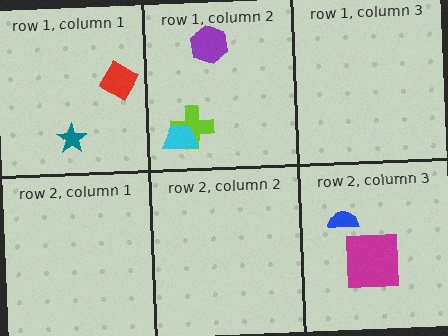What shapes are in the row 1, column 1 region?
The teal star, the red diamond.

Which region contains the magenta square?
The row 2, column 3 region.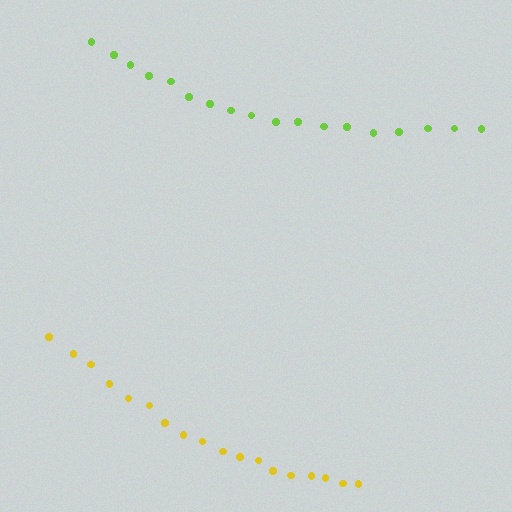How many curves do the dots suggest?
There are 2 distinct paths.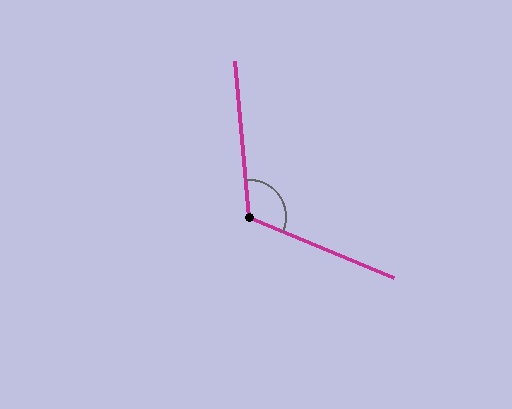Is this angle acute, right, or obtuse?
It is obtuse.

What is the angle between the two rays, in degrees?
Approximately 118 degrees.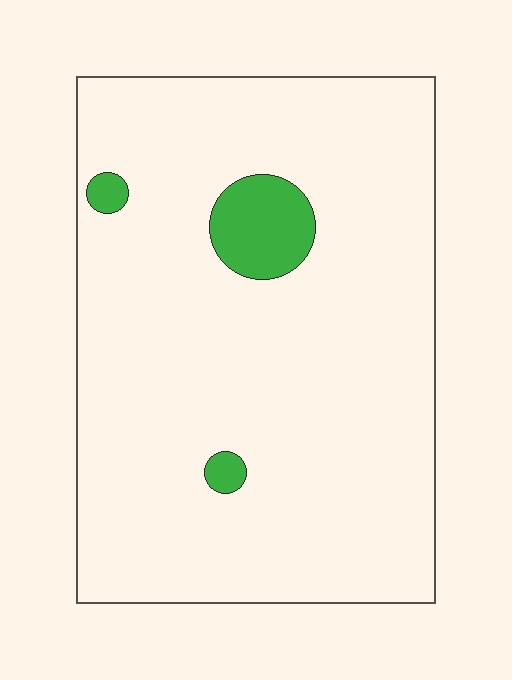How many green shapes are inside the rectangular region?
3.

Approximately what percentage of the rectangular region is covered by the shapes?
Approximately 5%.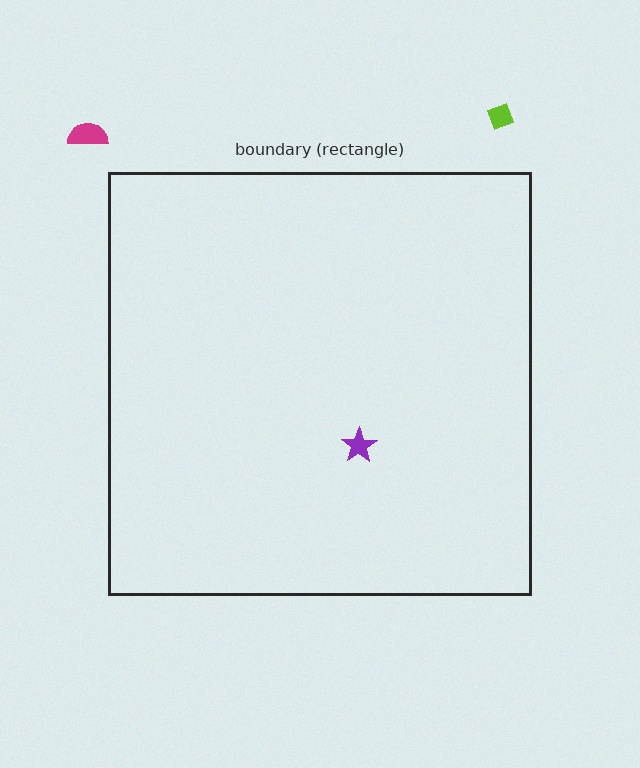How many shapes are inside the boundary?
1 inside, 2 outside.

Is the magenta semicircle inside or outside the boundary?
Outside.